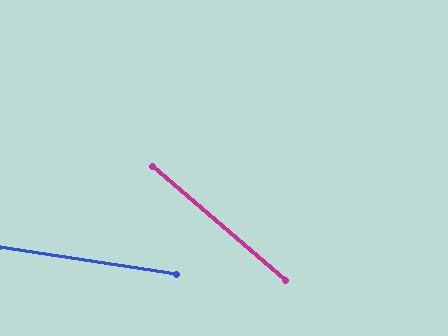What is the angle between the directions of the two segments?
Approximately 32 degrees.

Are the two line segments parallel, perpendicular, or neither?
Neither parallel nor perpendicular — they differ by about 32°.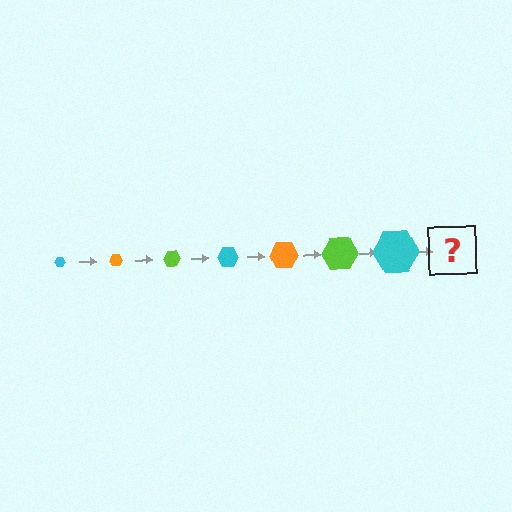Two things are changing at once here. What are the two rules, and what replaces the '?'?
The two rules are that the hexagon grows larger each step and the color cycles through cyan, orange, and lime. The '?' should be an orange hexagon, larger than the previous one.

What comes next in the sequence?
The next element should be an orange hexagon, larger than the previous one.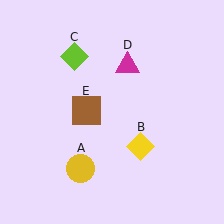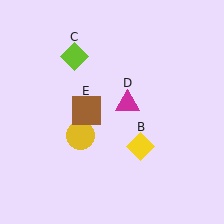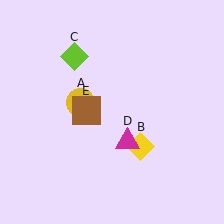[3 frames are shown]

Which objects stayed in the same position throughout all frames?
Yellow diamond (object B) and lime diamond (object C) and brown square (object E) remained stationary.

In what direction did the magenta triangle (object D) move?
The magenta triangle (object D) moved down.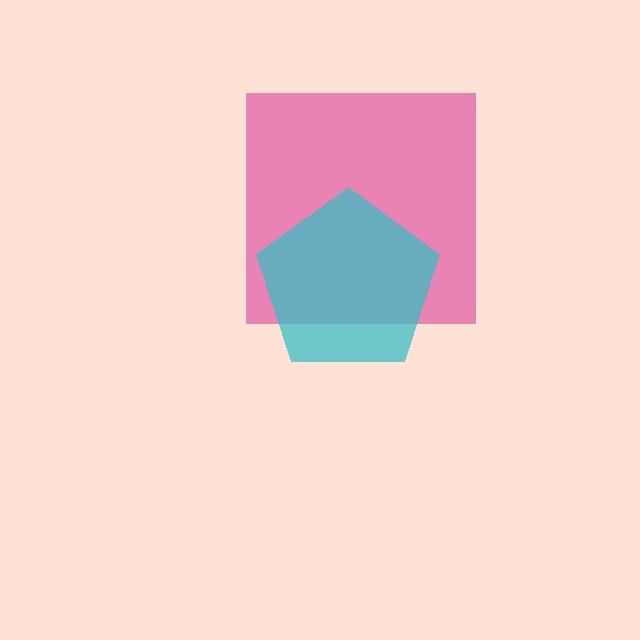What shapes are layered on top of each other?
The layered shapes are: a magenta square, a cyan pentagon.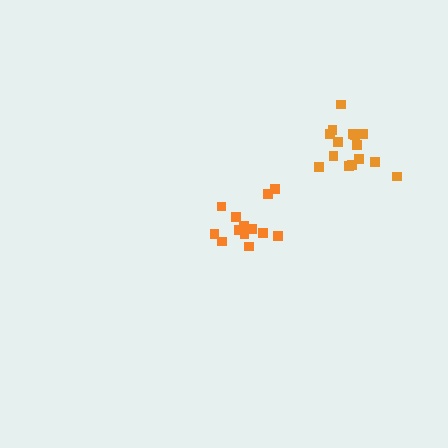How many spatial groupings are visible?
There are 2 spatial groupings.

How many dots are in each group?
Group 1: 13 dots, Group 2: 15 dots (28 total).